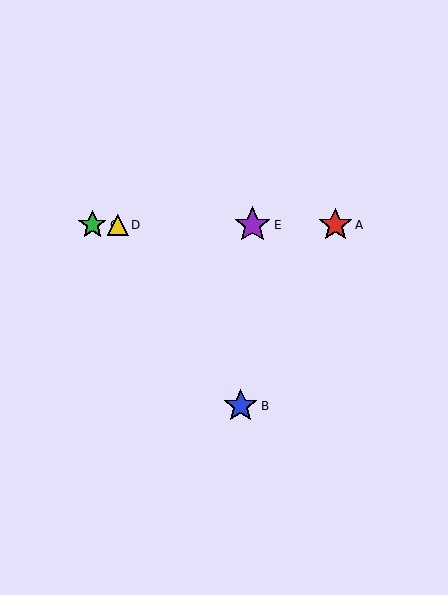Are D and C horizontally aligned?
Yes, both are at y≈225.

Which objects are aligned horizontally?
Objects A, C, D, E are aligned horizontally.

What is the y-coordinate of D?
Object D is at y≈225.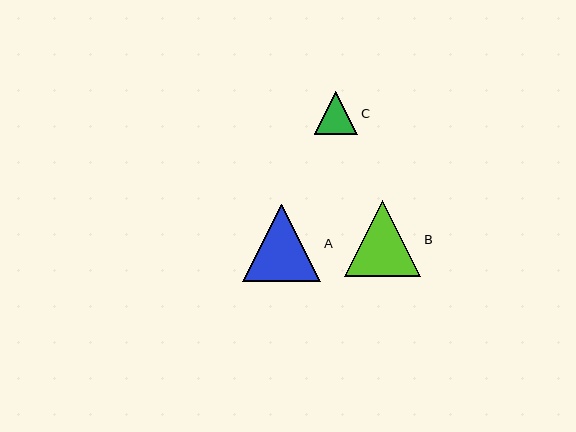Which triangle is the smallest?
Triangle C is the smallest with a size of approximately 43 pixels.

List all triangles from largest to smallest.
From largest to smallest: A, B, C.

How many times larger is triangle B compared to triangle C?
Triangle B is approximately 1.8 times the size of triangle C.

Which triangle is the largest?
Triangle A is the largest with a size of approximately 78 pixels.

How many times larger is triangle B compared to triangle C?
Triangle B is approximately 1.8 times the size of triangle C.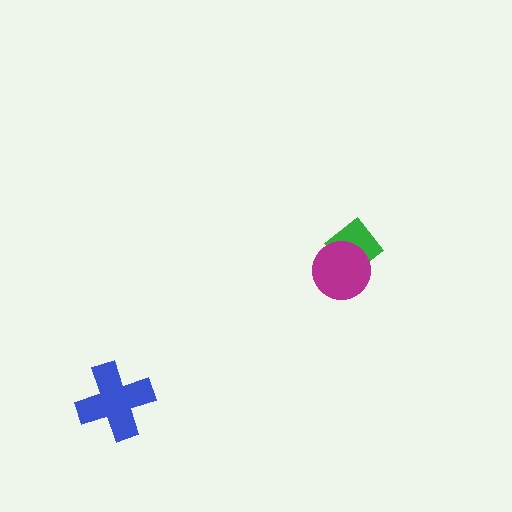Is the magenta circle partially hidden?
No, no other shape covers it.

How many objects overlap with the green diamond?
1 object overlaps with the green diamond.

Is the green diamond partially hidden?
Yes, it is partially covered by another shape.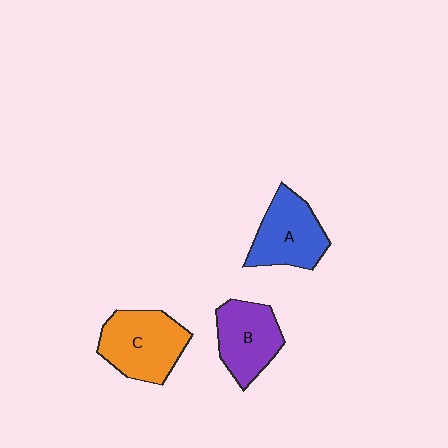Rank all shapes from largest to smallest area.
From largest to smallest: C (orange), A (blue), B (purple).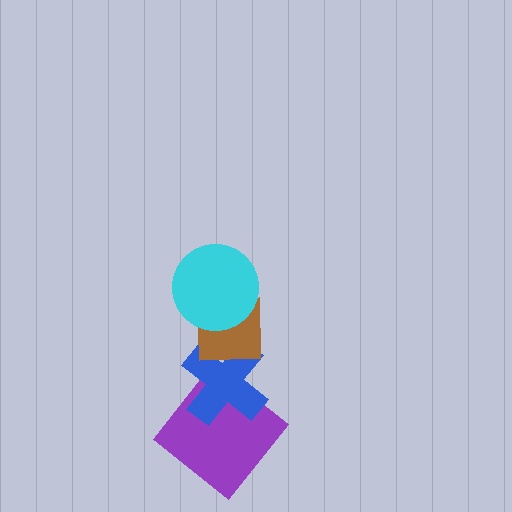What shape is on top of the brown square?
The cyan circle is on top of the brown square.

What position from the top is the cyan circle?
The cyan circle is 1st from the top.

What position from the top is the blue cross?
The blue cross is 3rd from the top.